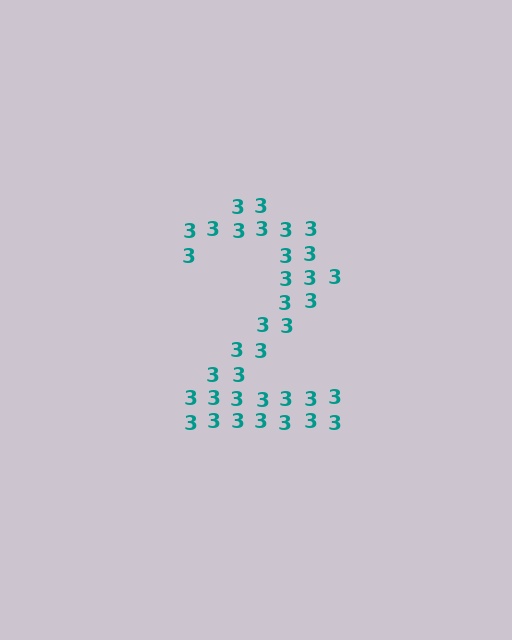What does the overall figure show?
The overall figure shows the digit 2.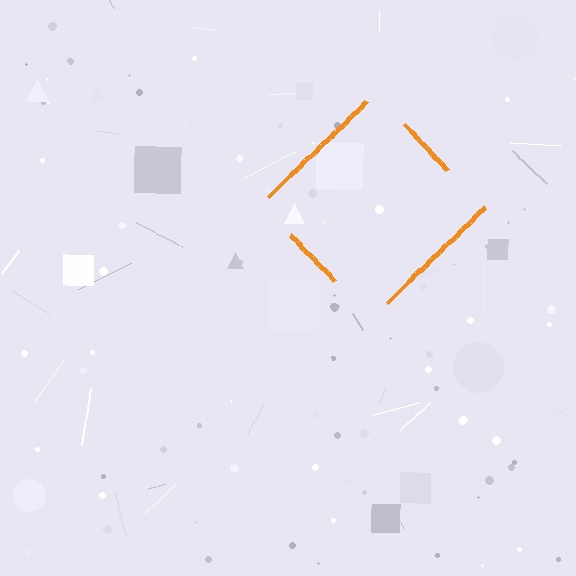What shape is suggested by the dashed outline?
The dashed outline suggests a diamond.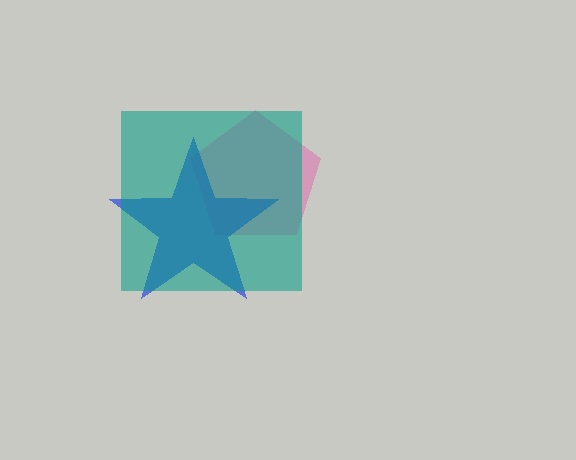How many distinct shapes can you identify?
There are 3 distinct shapes: a pink pentagon, a blue star, a teal square.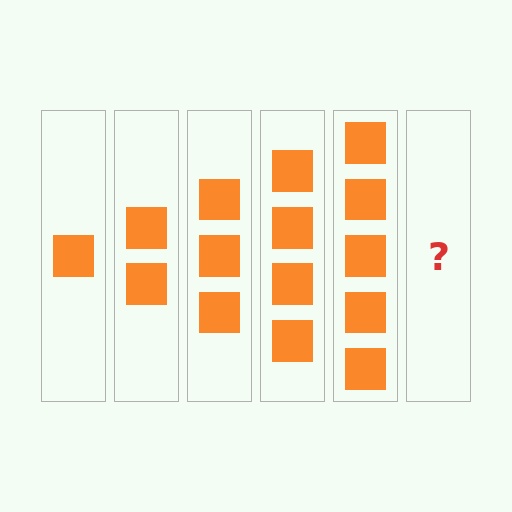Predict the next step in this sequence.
The next step is 6 squares.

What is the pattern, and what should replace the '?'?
The pattern is that each step adds one more square. The '?' should be 6 squares.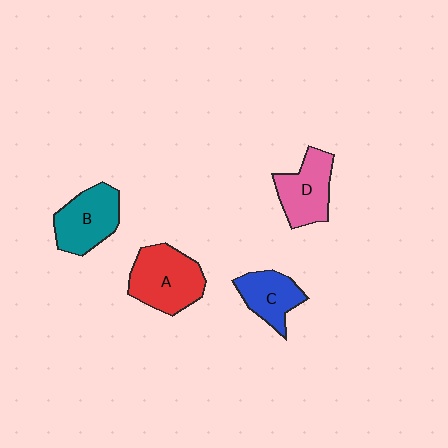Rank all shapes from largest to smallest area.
From largest to smallest: A (red), B (teal), D (pink), C (blue).